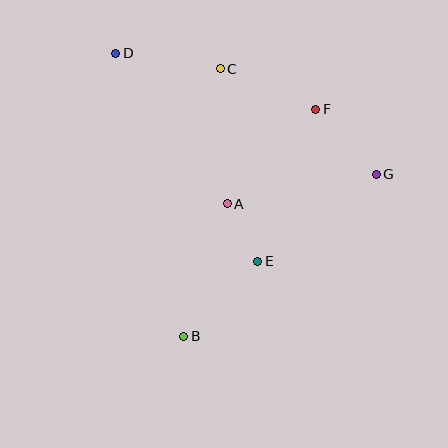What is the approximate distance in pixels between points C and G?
The distance between C and G is approximately 188 pixels.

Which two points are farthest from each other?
Points B and D are farthest from each other.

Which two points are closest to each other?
Points A and E are closest to each other.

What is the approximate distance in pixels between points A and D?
The distance between A and D is approximately 188 pixels.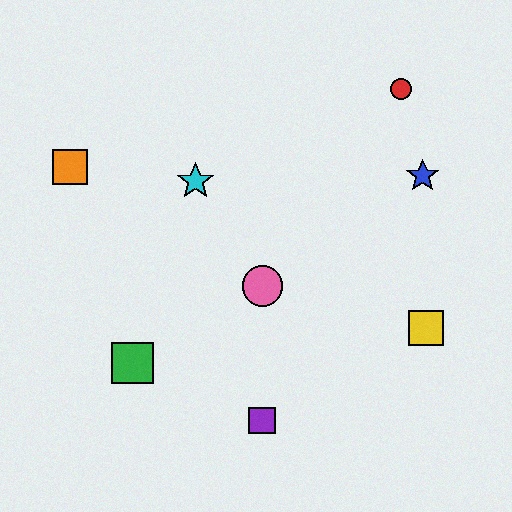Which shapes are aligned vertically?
The purple square, the pink circle are aligned vertically.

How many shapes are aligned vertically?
2 shapes (the purple square, the pink circle) are aligned vertically.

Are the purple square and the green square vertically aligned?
No, the purple square is at x≈262 and the green square is at x≈132.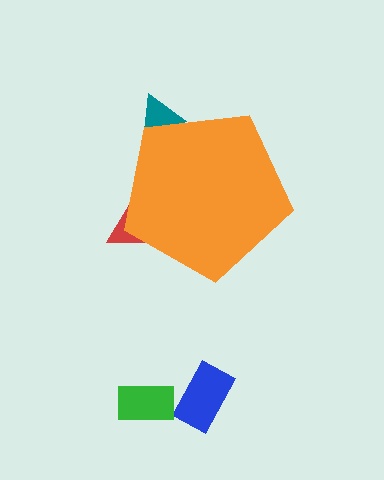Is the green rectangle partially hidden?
No, the green rectangle is fully visible.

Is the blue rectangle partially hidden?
No, the blue rectangle is fully visible.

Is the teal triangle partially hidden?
Yes, the teal triangle is partially hidden behind the orange pentagon.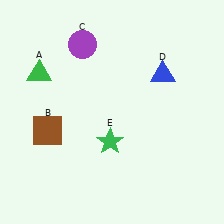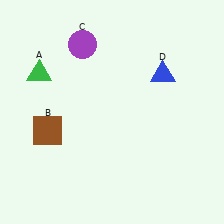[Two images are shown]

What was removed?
The green star (E) was removed in Image 2.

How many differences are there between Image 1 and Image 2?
There is 1 difference between the two images.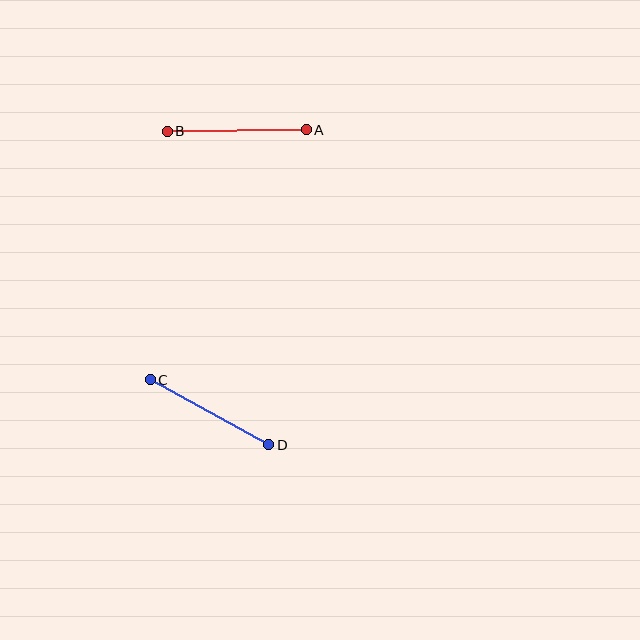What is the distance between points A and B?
The distance is approximately 139 pixels.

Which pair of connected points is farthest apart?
Points A and B are farthest apart.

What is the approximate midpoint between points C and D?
The midpoint is at approximately (209, 412) pixels.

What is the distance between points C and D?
The distance is approximately 136 pixels.